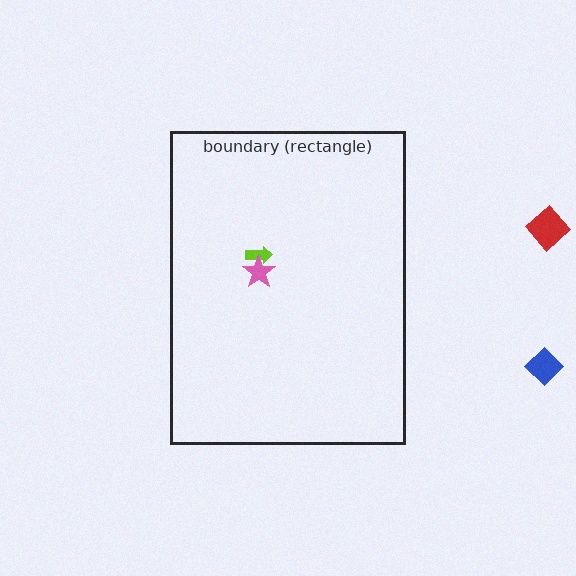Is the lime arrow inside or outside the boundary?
Inside.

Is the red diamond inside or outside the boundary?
Outside.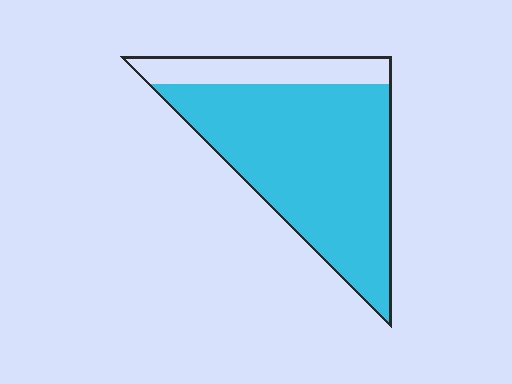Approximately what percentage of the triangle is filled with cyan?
Approximately 80%.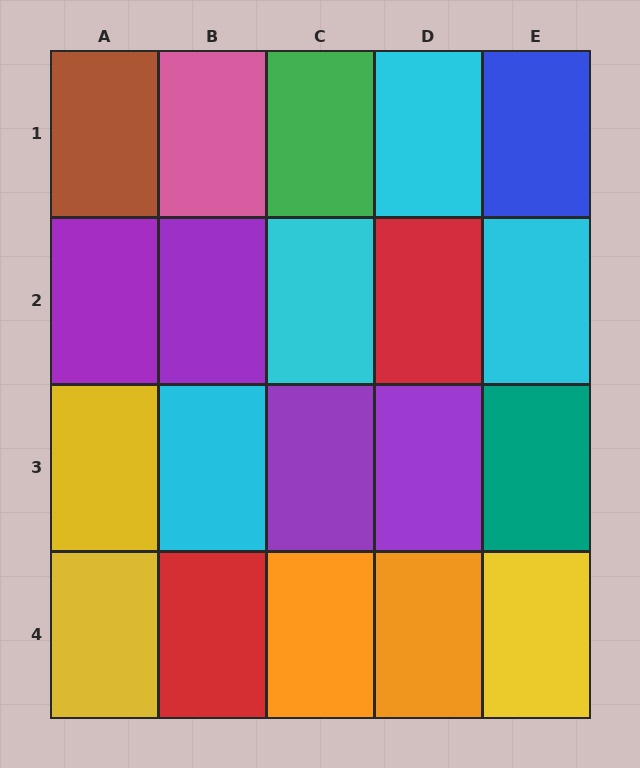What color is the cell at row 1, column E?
Blue.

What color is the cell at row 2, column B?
Purple.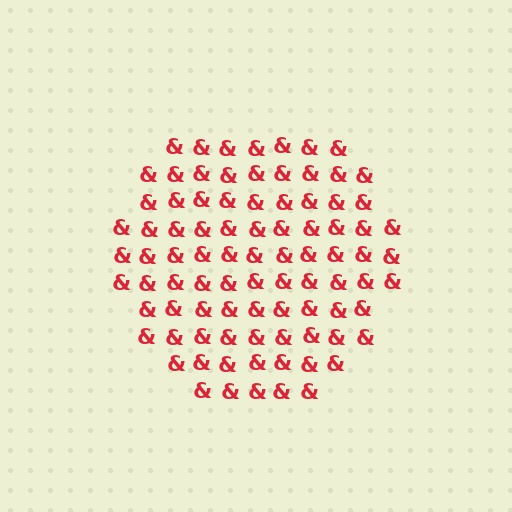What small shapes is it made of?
It is made of small ampersands.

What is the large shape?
The large shape is a hexagon.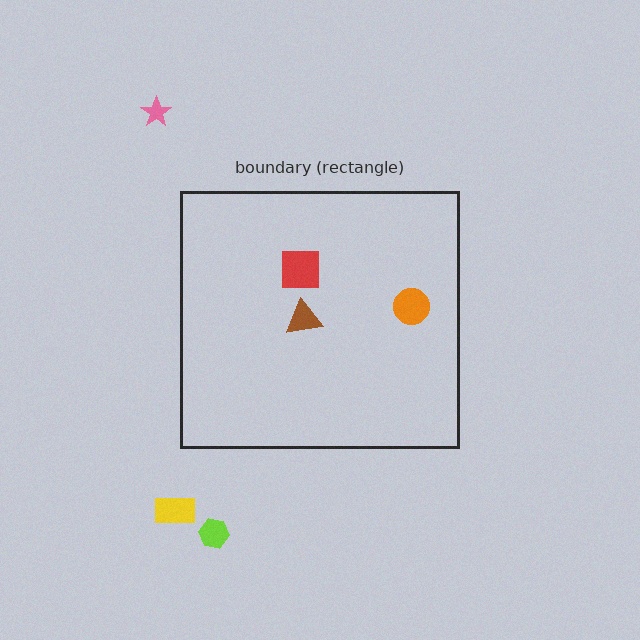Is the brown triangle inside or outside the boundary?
Inside.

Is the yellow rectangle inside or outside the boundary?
Outside.